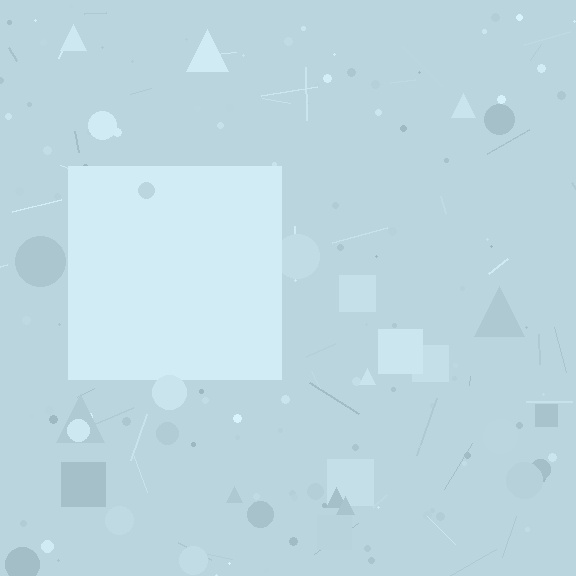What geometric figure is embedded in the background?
A square is embedded in the background.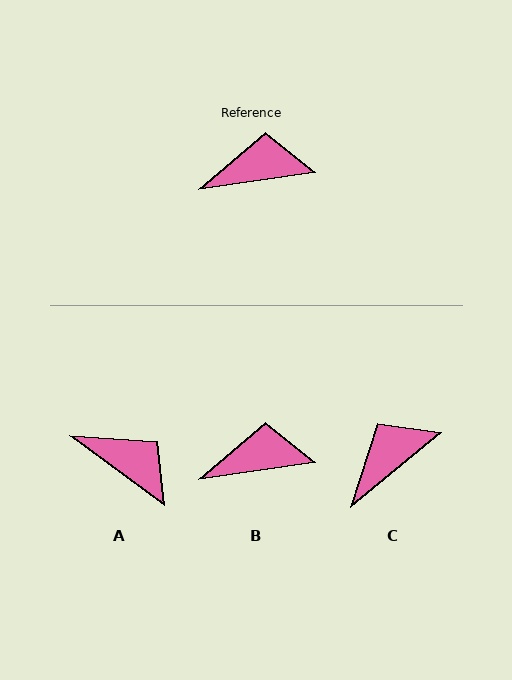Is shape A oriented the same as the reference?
No, it is off by about 44 degrees.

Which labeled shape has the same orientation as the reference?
B.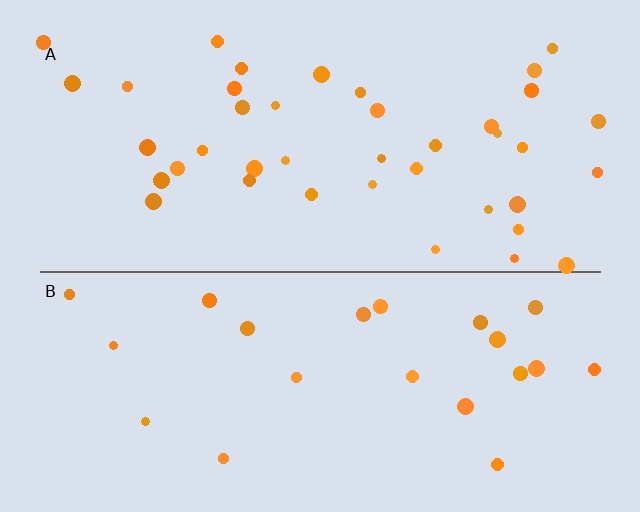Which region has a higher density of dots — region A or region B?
A (the top).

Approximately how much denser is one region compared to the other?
Approximately 1.9× — region A over region B.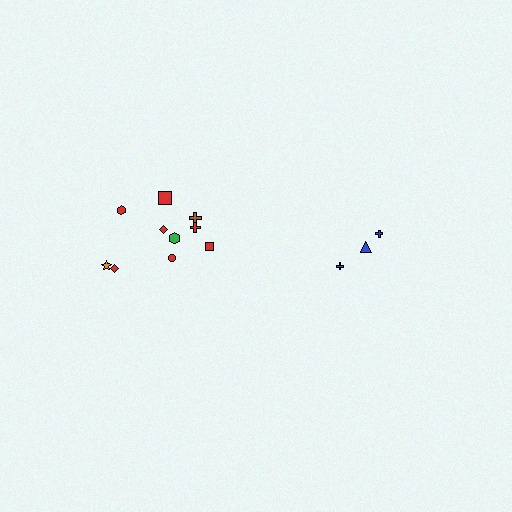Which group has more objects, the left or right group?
The left group.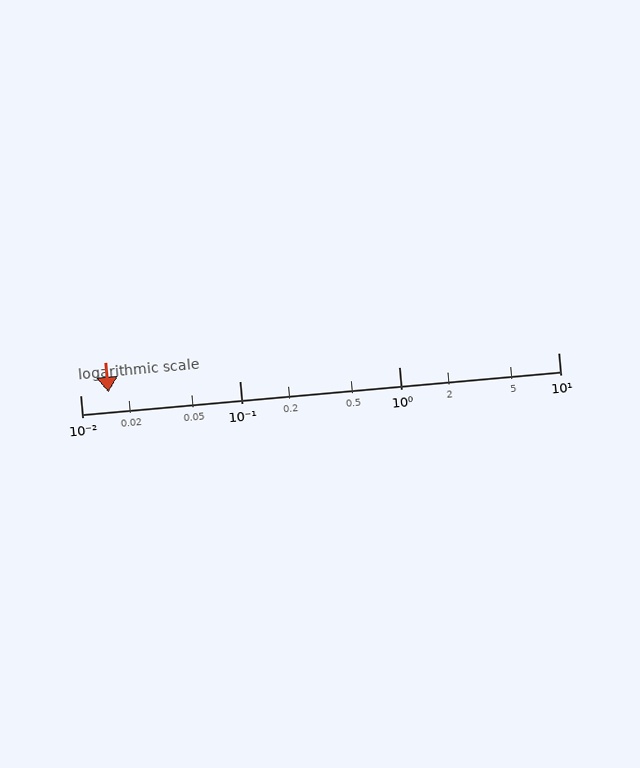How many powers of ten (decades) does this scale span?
The scale spans 3 decades, from 0.01 to 10.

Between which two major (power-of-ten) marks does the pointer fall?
The pointer is between 0.01 and 0.1.